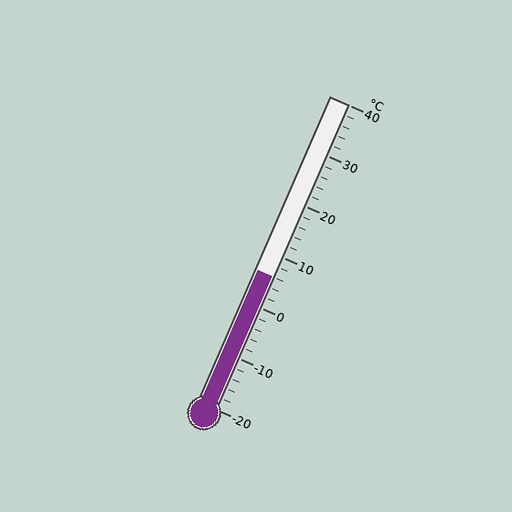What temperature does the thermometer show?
The thermometer shows approximately 6°C.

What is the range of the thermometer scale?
The thermometer scale ranges from -20°C to 40°C.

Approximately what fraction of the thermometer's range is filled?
The thermometer is filled to approximately 45% of its range.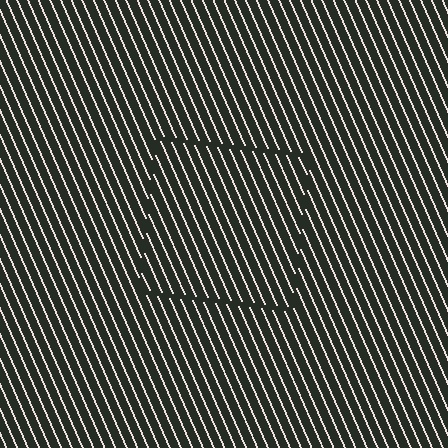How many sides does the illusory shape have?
4 sides — the line-ends trace a square.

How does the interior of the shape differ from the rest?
The interior of the shape contains the same grating, shifted by half a period — the contour is defined by the phase discontinuity where line-ends from the inner and outer gratings abut.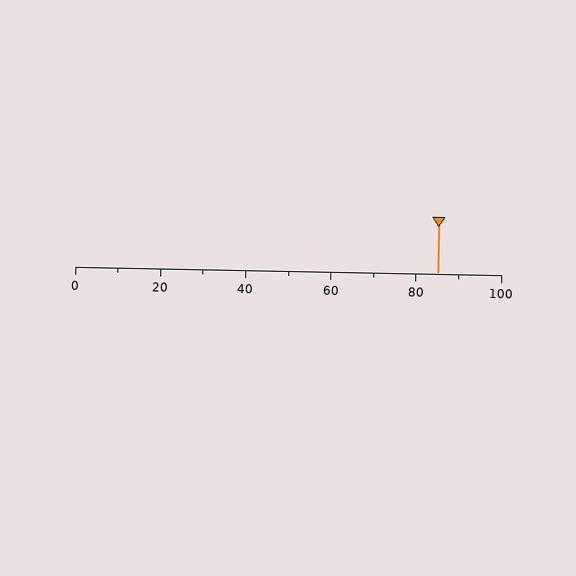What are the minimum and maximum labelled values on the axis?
The axis runs from 0 to 100.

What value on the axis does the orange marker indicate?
The marker indicates approximately 85.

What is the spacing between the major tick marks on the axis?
The major ticks are spaced 20 apart.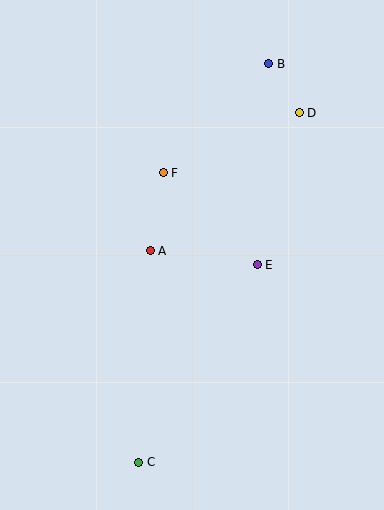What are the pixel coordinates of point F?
Point F is at (163, 173).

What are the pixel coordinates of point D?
Point D is at (299, 113).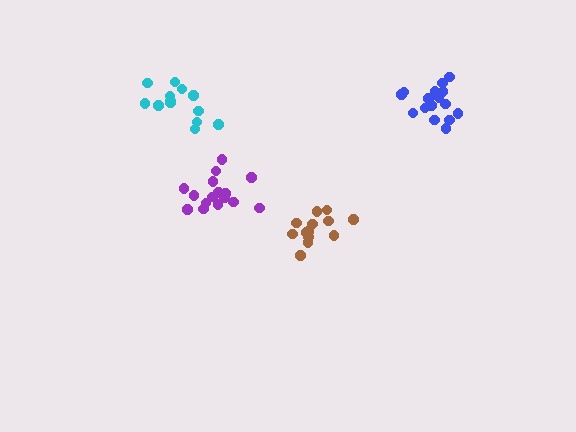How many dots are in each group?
Group 1: 13 dots, Group 2: 16 dots, Group 3: 16 dots, Group 4: 13 dots (58 total).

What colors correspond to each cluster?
The clusters are colored: brown, blue, purple, cyan.